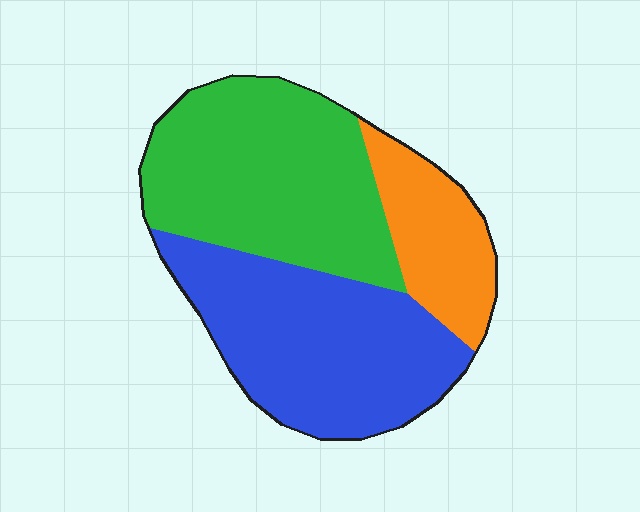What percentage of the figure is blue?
Blue covers around 40% of the figure.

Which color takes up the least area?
Orange, at roughly 20%.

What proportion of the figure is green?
Green takes up about two fifths (2/5) of the figure.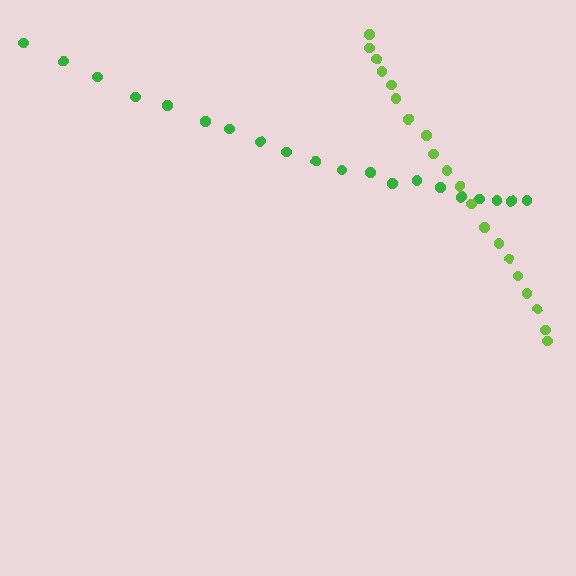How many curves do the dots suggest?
There are 2 distinct paths.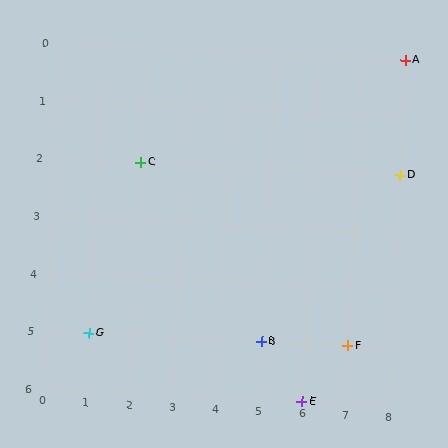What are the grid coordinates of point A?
Point A is at grid coordinates (8, 0).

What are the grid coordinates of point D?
Point D is at grid coordinates (8, 2).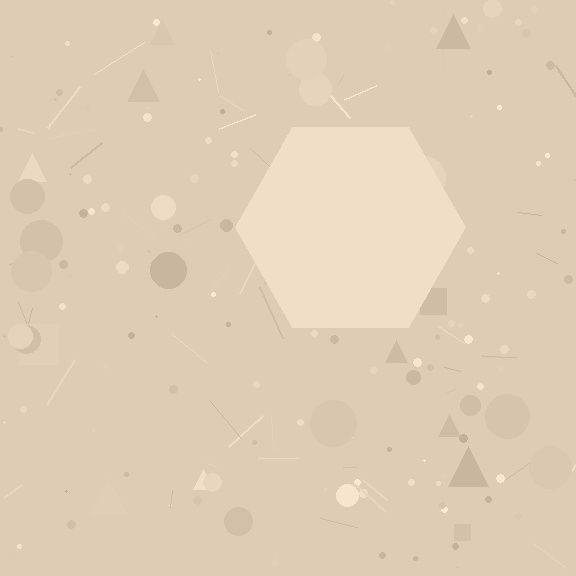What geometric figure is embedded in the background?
A hexagon is embedded in the background.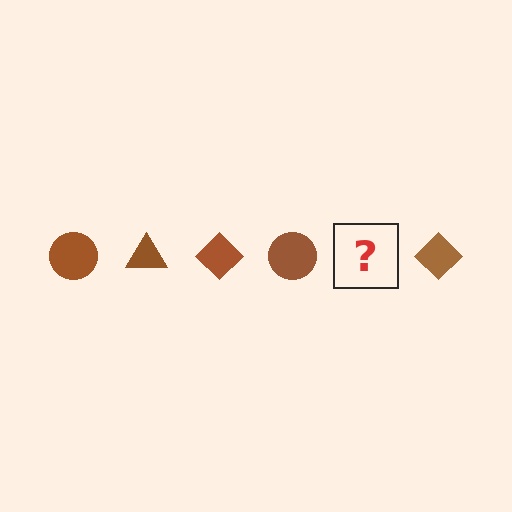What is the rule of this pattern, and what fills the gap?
The rule is that the pattern cycles through circle, triangle, diamond shapes in brown. The gap should be filled with a brown triangle.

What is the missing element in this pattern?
The missing element is a brown triangle.